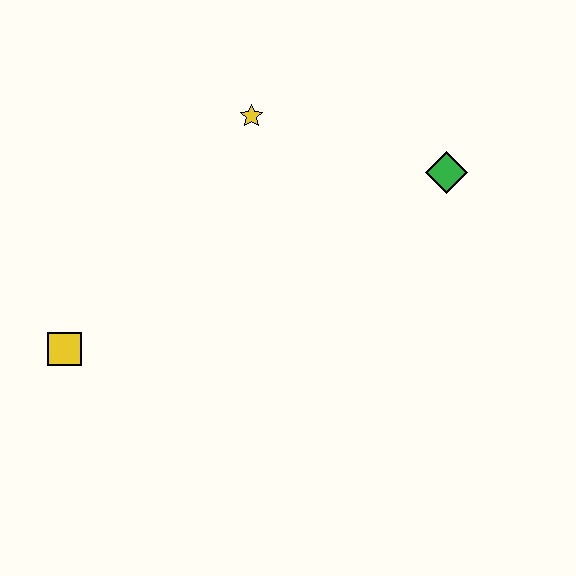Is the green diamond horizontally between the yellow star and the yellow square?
No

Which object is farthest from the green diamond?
The yellow square is farthest from the green diamond.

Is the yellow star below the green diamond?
No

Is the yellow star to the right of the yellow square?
Yes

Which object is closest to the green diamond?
The yellow star is closest to the green diamond.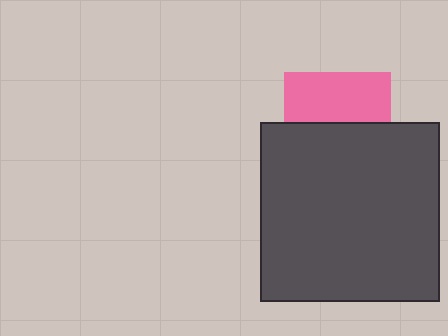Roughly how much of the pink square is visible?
About half of it is visible (roughly 46%).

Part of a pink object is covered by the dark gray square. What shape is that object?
It is a square.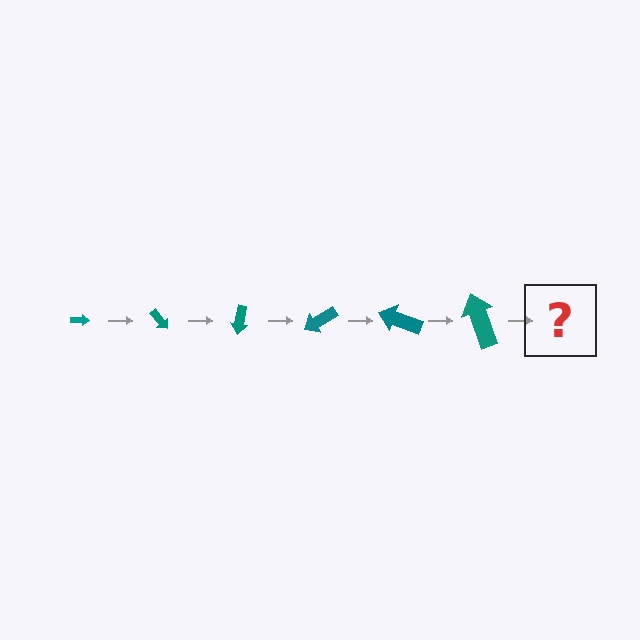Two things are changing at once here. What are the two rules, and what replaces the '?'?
The two rules are that the arrow grows larger each step and it rotates 50 degrees each step. The '?' should be an arrow, larger than the previous one and rotated 300 degrees from the start.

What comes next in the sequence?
The next element should be an arrow, larger than the previous one and rotated 300 degrees from the start.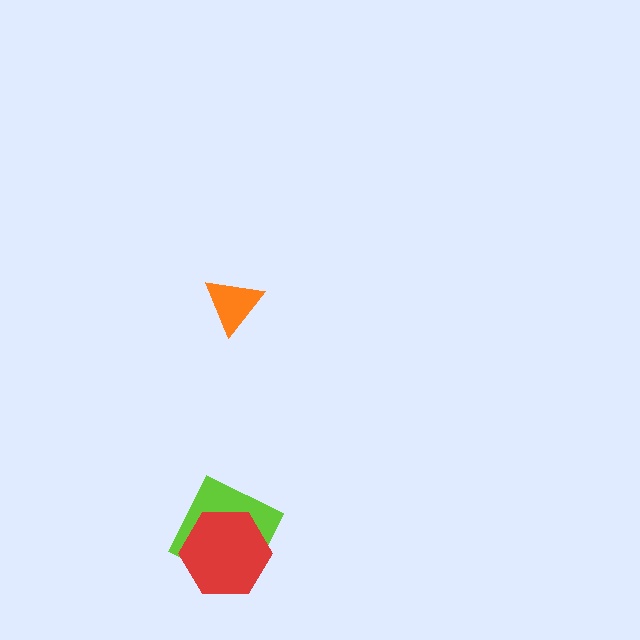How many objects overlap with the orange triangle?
0 objects overlap with the orange triangle.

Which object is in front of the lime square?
The red hexagon is in front of the lime square.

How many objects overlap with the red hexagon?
1 object overlaps with the red hexagon.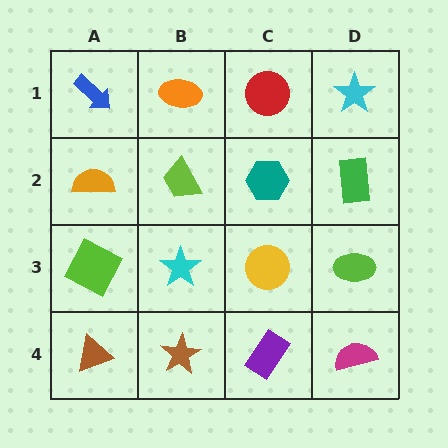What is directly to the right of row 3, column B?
A yellow circle.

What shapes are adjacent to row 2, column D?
A cyan star (row 1, column D), a lime ellipse (row 3, column D), a teal hexagon (row 2, column C).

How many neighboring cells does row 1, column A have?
2.